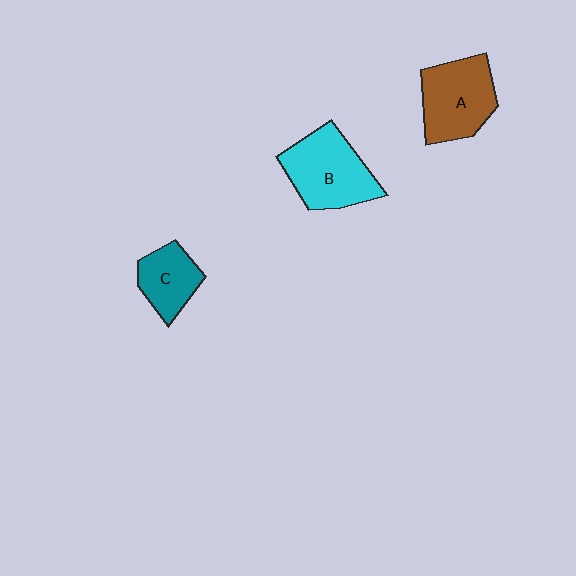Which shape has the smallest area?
Shape C (teal).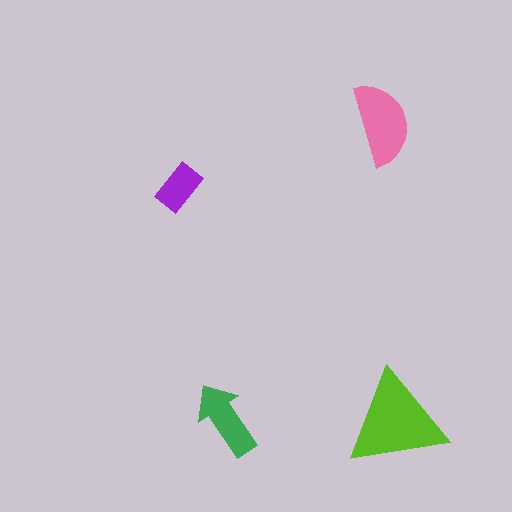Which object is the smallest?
The purple rectangle.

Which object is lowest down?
The lime triangle is bottommost.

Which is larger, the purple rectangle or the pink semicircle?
The pink semicircle.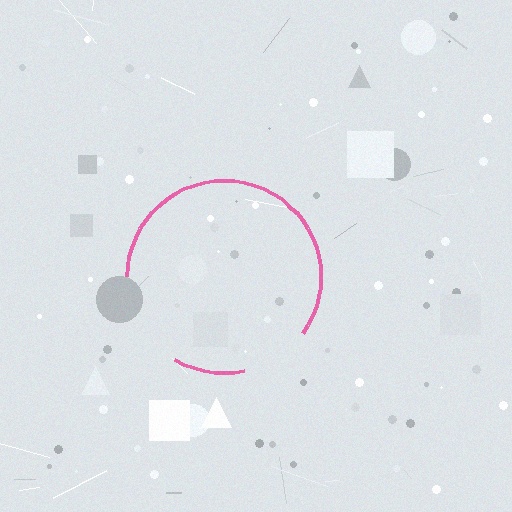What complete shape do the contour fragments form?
The contour fragments form a circle.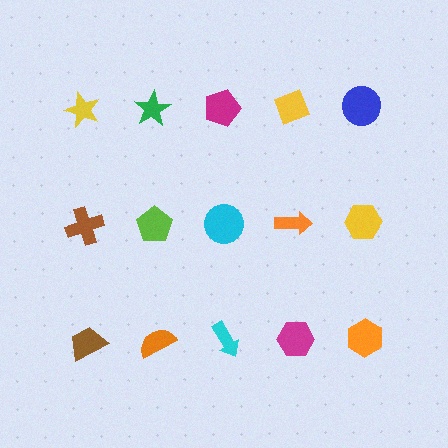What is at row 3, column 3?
A cyan arrow.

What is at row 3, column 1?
A brown trapezoid.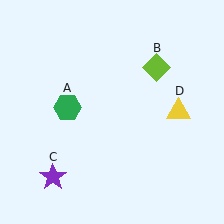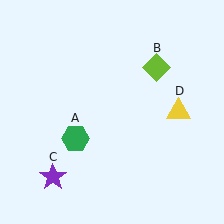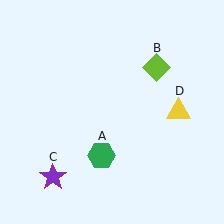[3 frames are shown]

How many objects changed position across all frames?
1 object changed position: green hexagon (object A).